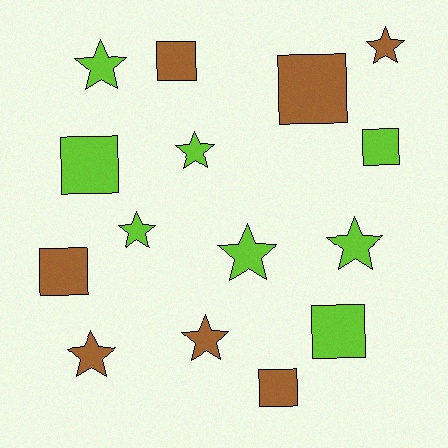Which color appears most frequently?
Lime, with 8 objects.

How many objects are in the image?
There are 15 objects.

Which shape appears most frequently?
Star, with 8 objects.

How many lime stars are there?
There are 5 lime stars.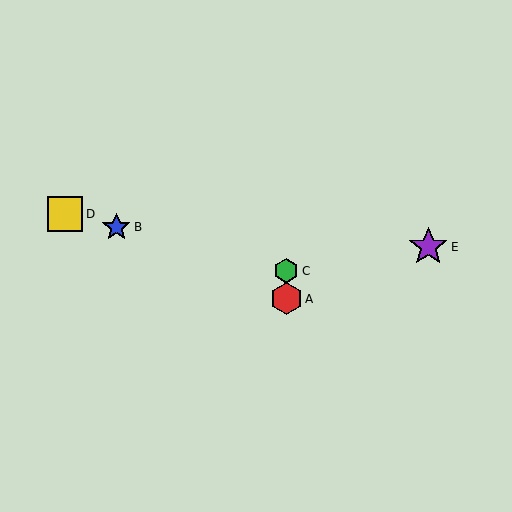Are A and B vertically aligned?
No, A is at x≈286 and B is at x≈116.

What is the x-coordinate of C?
Object C is at x≈286.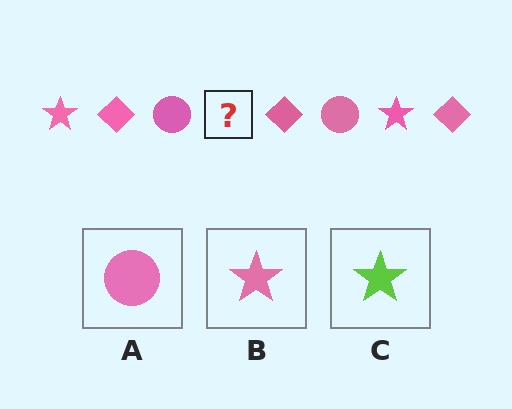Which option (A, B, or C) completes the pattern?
B.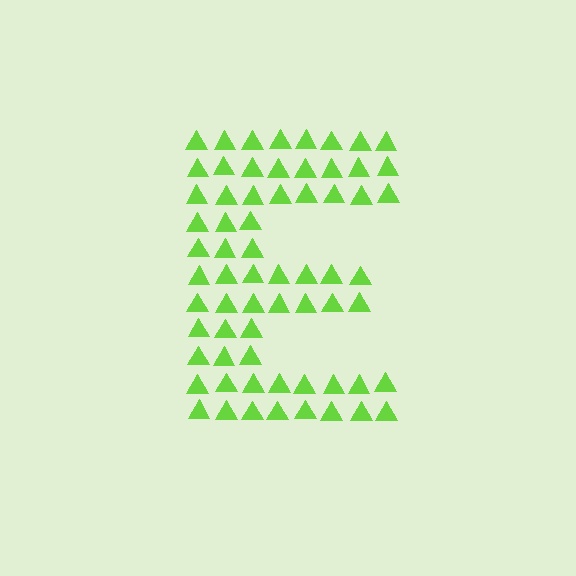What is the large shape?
The large shape is the letter E.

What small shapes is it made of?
It is made of small triangles.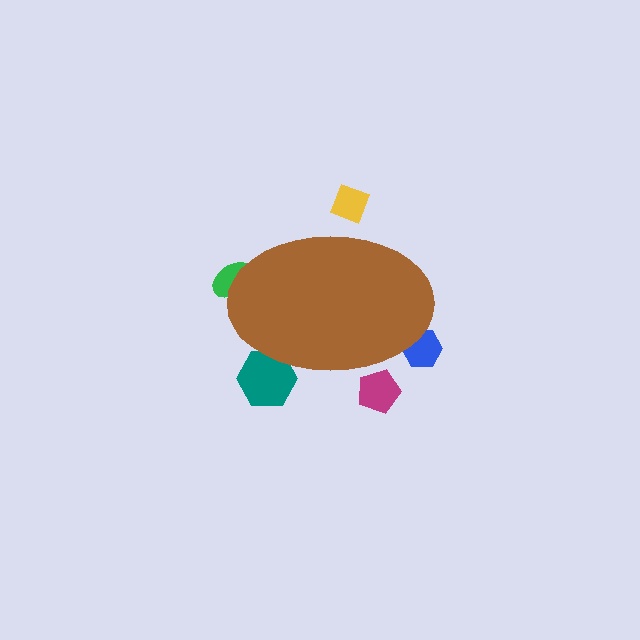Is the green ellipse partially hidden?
Yes, the green ellipse is partially hidden behind the brown ellipse.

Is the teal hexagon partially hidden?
Yes, the teal hexagon is partially hidden behind the brown ellipse.